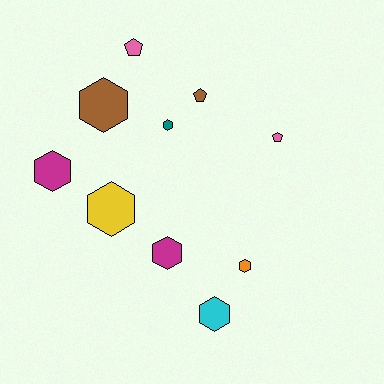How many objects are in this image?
There are 10 objects.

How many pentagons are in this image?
There are 3 pentagons.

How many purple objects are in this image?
There are no purple objects.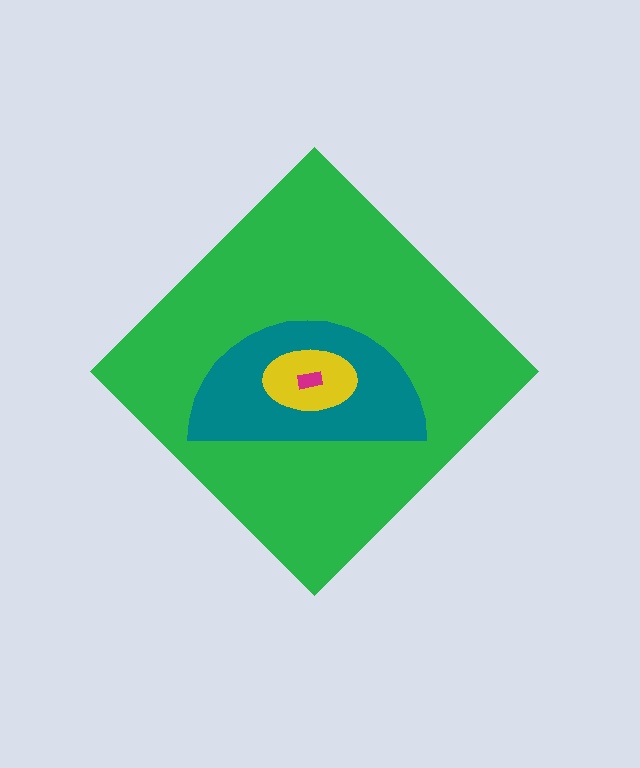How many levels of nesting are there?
4.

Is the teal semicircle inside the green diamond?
Yes.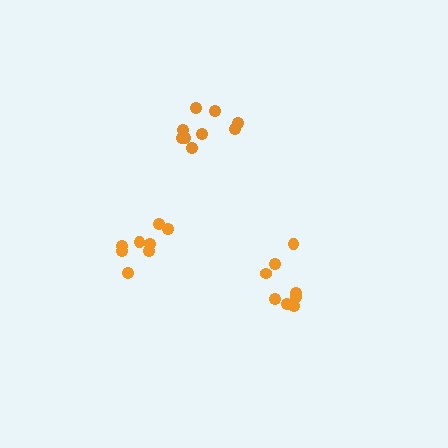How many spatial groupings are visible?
There are 3 spatial groupings.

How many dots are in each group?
Group 1: 8 dots, Group 2: 9 dots, Group 3: 8 dots (25 total).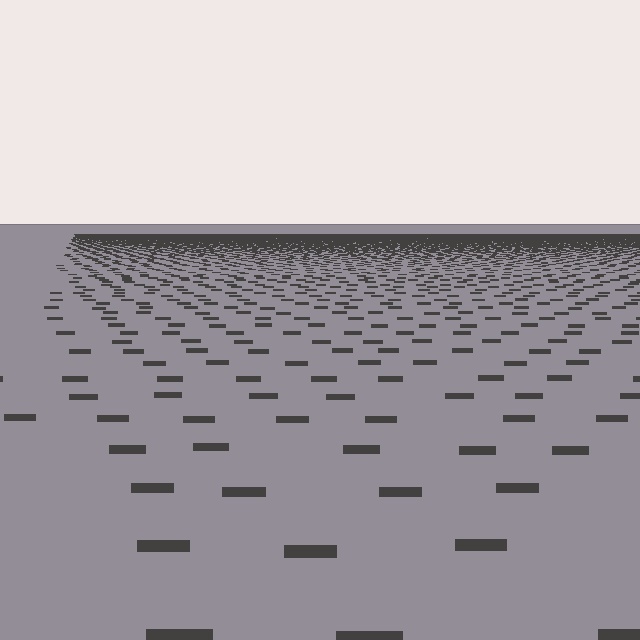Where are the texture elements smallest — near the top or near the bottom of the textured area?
Near the top.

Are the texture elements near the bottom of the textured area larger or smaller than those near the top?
Larger. Near the bottom, elements are closer to the viewer and appear at a bigger on-screen size.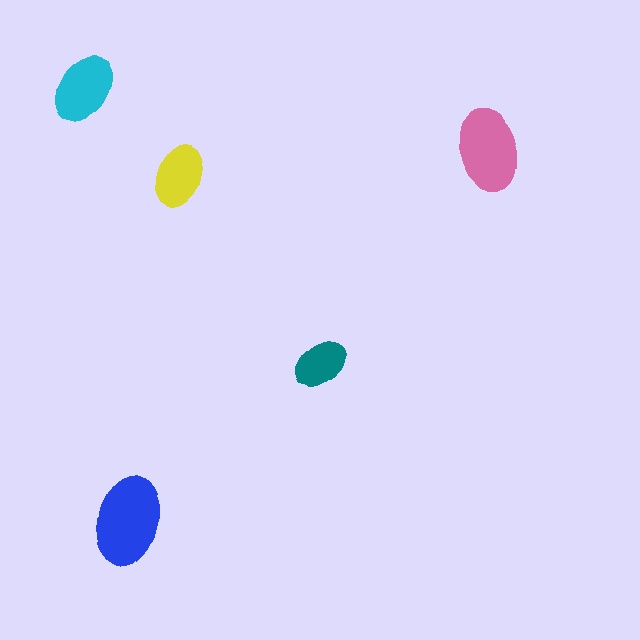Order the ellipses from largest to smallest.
the blue one, the pink one, the cyan one, the yellow one, the teal one.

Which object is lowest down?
The blue ellipse is bottommost.